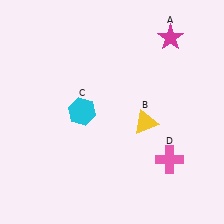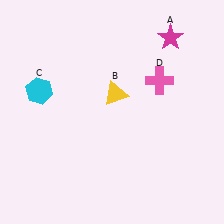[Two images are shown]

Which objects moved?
The objects that moved are: the yellow triangle (B), the cyan hexagon (C), the pink cross (D).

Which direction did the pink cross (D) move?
The pink cross (D) moved up.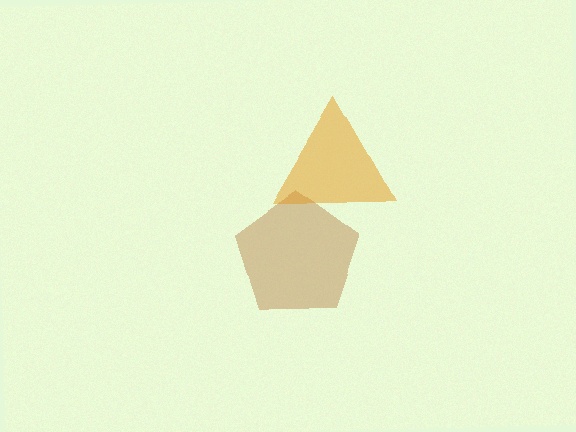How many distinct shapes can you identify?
There are 2 distinct shapes: a brown pentagon, an orange triangle.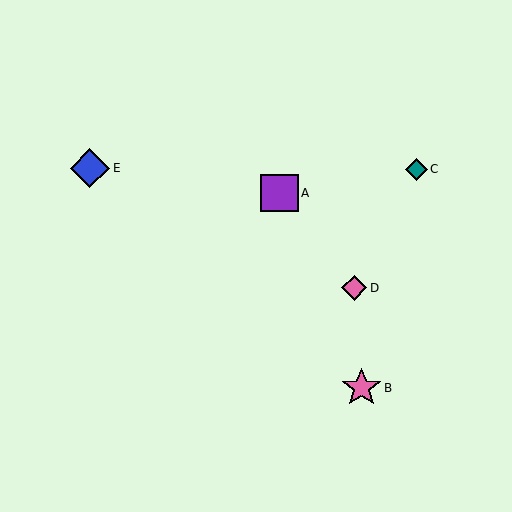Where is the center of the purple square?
The center of the purple square is at (280, 193).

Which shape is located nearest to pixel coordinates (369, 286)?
The pink diamond (labeled D) at (354, 288) is nearest to that location.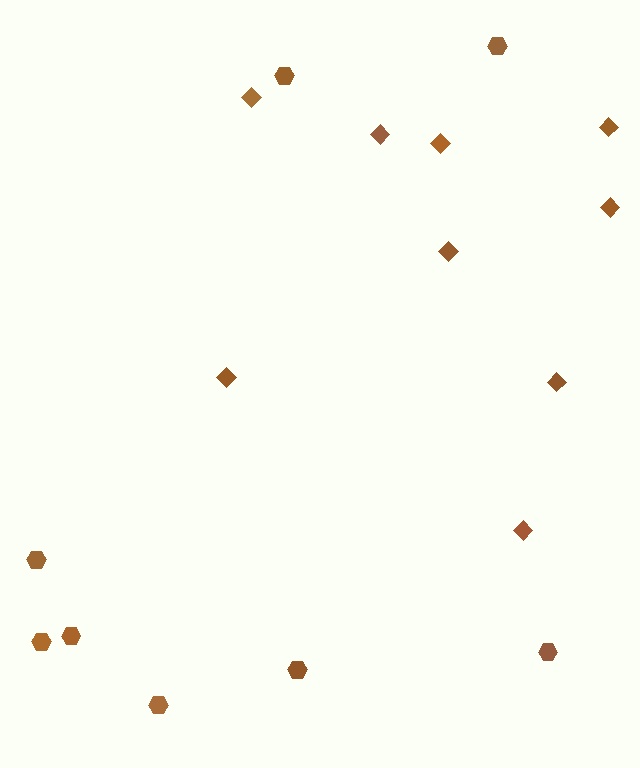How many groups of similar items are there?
There are 2 groups: one group of hexagons (8) and one group of diamonds (9).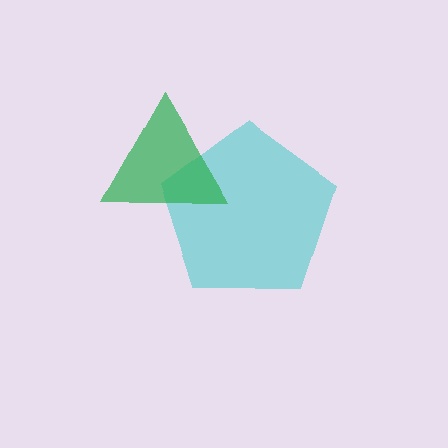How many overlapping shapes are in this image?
There are 2 overlapping shapes in the image.